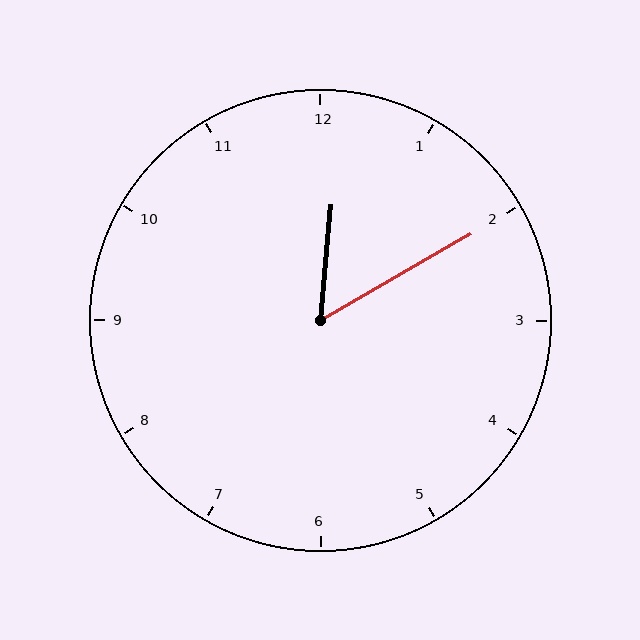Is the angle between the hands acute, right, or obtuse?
It is acute.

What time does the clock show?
12:10.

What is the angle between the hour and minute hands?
Approximately 55 degrees.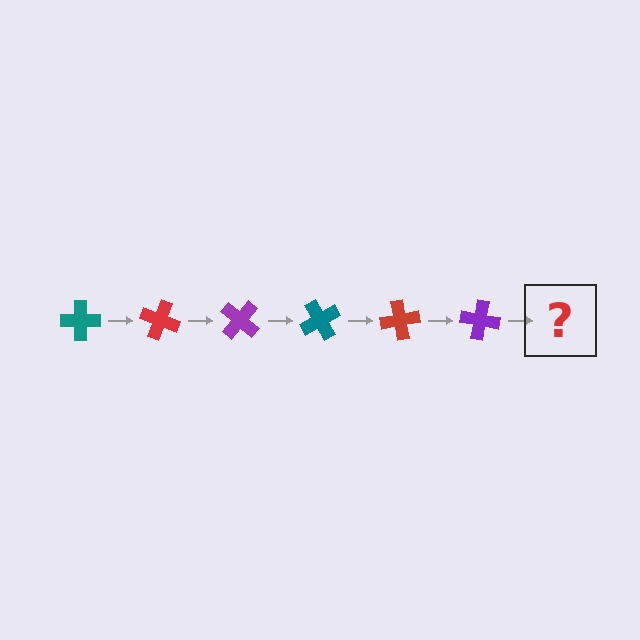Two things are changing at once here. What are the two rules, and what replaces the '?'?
The two rules are that it rotates 20 degrees each step and the color cycles through teal, red, and purple. The '?' should be a teal cross, rotated 120 degrees from the start.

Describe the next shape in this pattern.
It should be a teal cross, rotated 120 degrees from the start.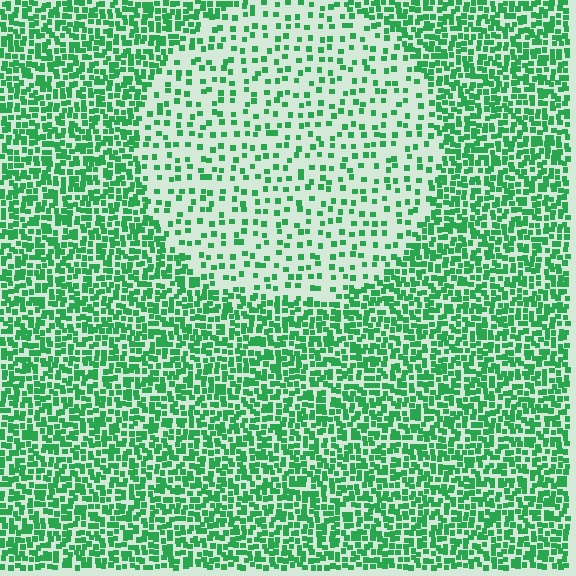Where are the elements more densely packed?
The elements are more densely packed outside the circle boundary.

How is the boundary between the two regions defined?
The boundary is defined by a change in element density (approximately 2.6x ratio). All elements are the same color, size, and shape.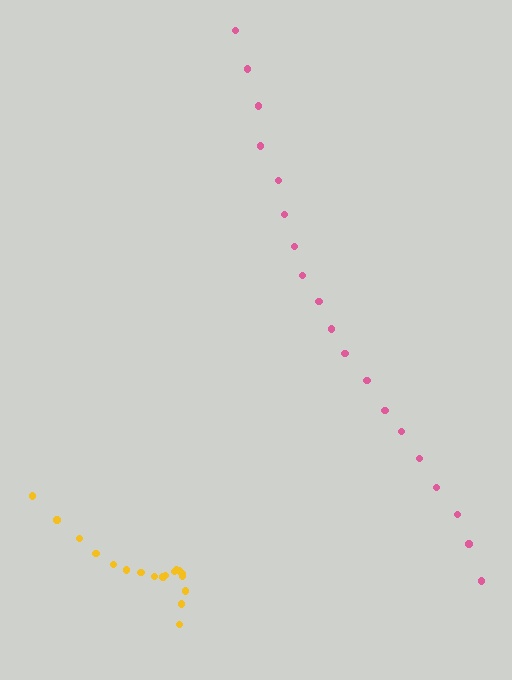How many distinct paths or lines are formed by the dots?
There are 2 distinct paths.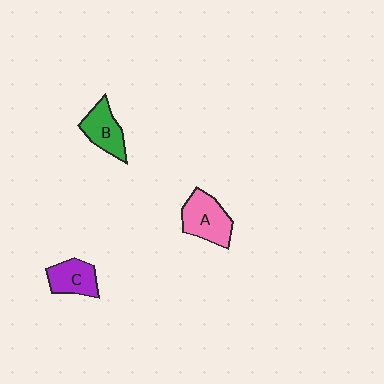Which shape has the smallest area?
Shape C (purple).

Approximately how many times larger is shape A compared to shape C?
Approximately 1.3 times.